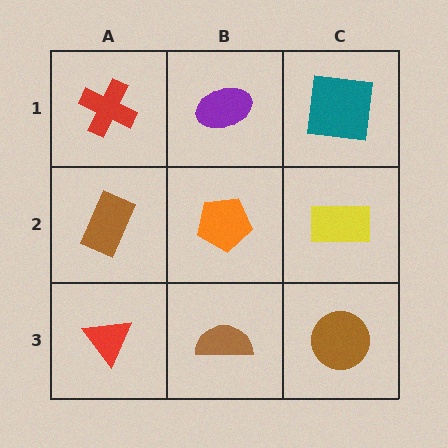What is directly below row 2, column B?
A brown semicircle.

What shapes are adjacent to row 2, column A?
A red cross (row 1, column A), a red triangle (row 3, column A), an orange pentagon (row 2, column B).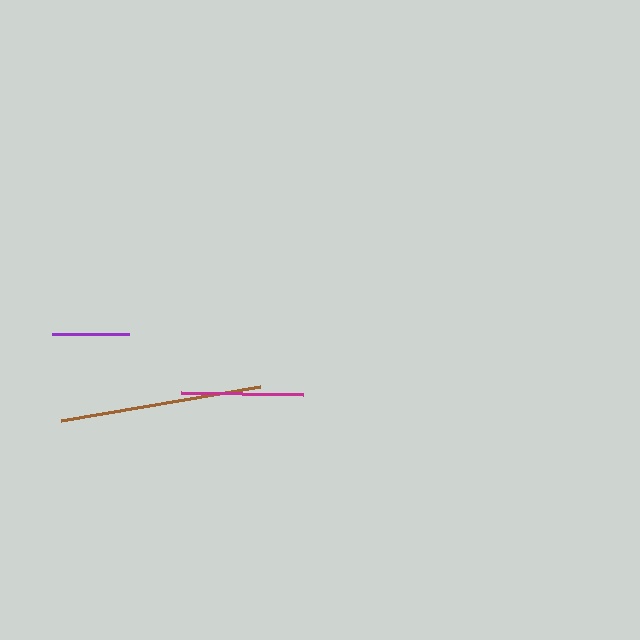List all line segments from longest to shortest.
From longest to shortest: brown, magenta, purple.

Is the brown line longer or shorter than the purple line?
The brown line is longer than the purple line.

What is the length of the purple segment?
The purple segment is approximately 77 pixels long.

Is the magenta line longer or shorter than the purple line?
The magenta line is longer than the purple line.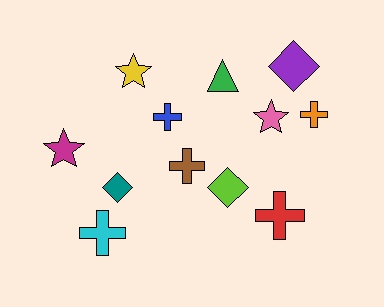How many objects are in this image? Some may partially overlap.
There are 12 objects.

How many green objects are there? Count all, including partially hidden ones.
There is 1 green object.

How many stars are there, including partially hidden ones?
There are 3 stars.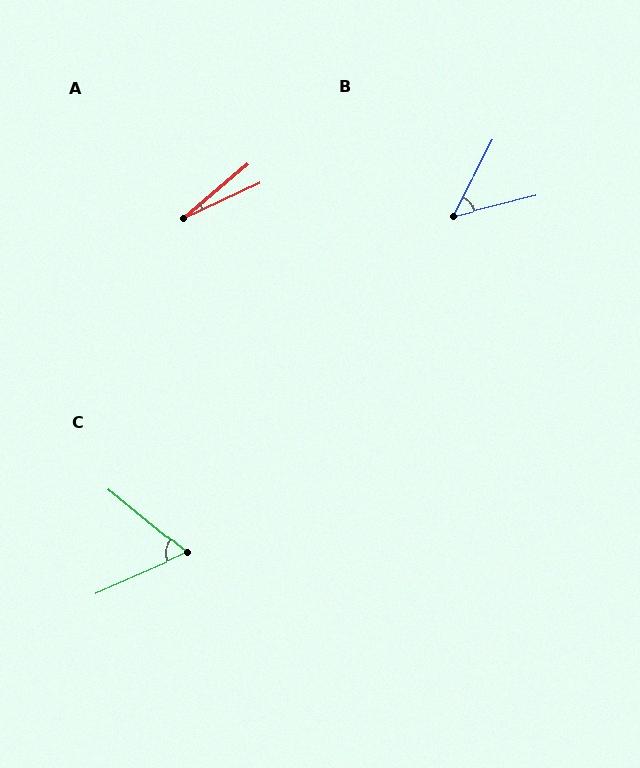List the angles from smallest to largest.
A (16°), B (48°), C (63°).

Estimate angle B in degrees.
Approximately 48 degrees.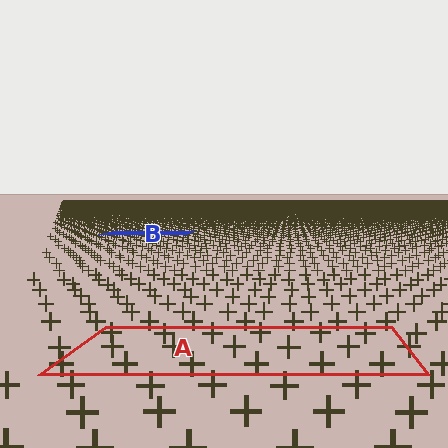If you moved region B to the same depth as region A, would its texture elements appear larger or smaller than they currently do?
They would appear larger. At a closer depth, the same texture elements are projected at a bigger on-screen size.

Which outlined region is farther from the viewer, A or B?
Region B is farther from the viewer — the texture elements inside it appear smaller and more densely packed.